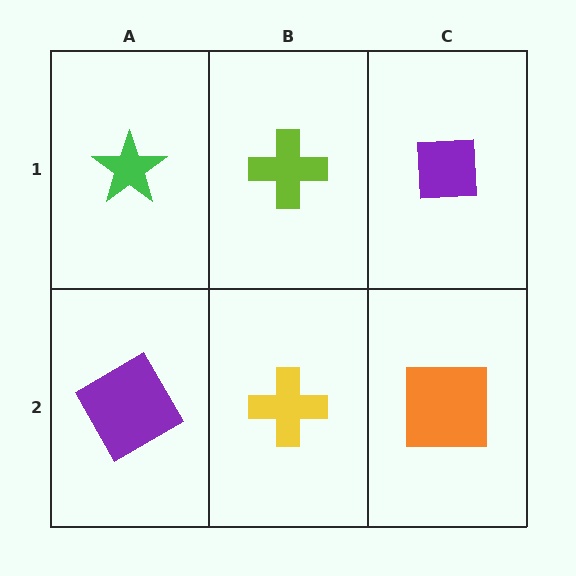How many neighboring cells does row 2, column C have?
2.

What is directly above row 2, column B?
A lime cross.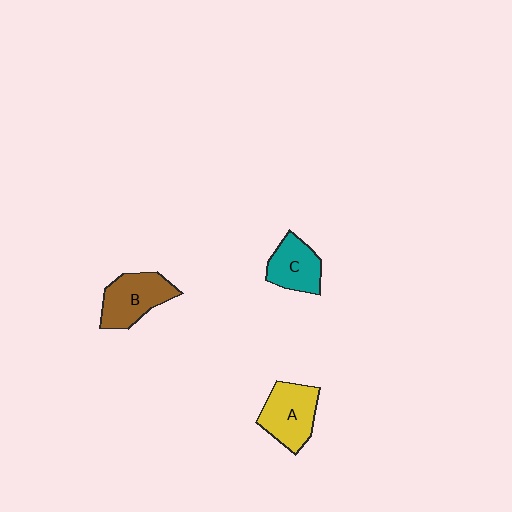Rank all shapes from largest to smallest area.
From largest to smallest: A (yellow), B (brown), C (teal).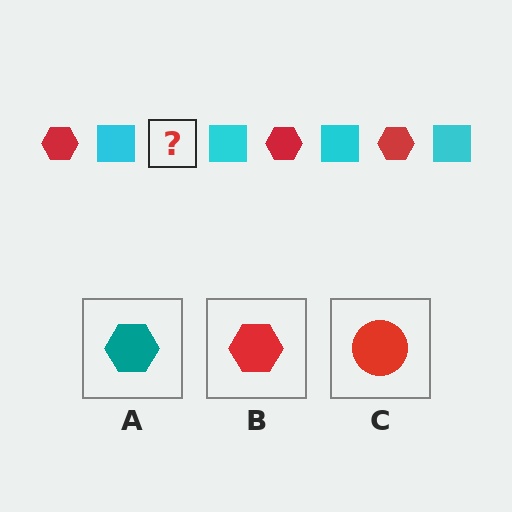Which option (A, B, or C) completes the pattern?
B.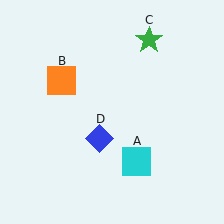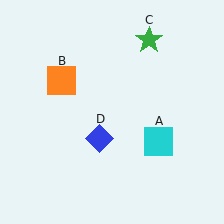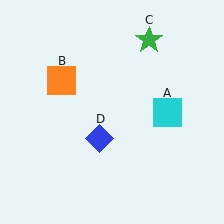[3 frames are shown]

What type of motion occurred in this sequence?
The cyan square (object A) rotated counterclockwise around the center of the scene.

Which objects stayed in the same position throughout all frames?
Orange square (object B) and green star (object C) and blue diamond (object D) remained stationary.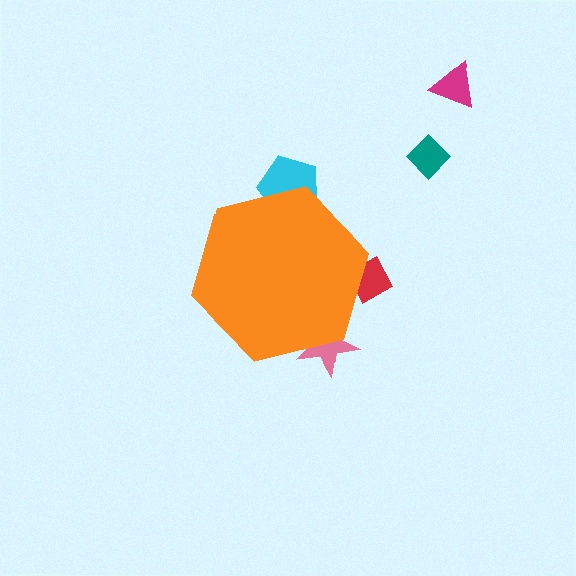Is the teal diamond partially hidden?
No, the teal diamond is fully visible.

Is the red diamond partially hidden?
Yes, the red diamond is partially hidden behind the orange hexagon.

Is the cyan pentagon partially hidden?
Yes, the cyan pentagon is partially hidden behind the orange hexagon.